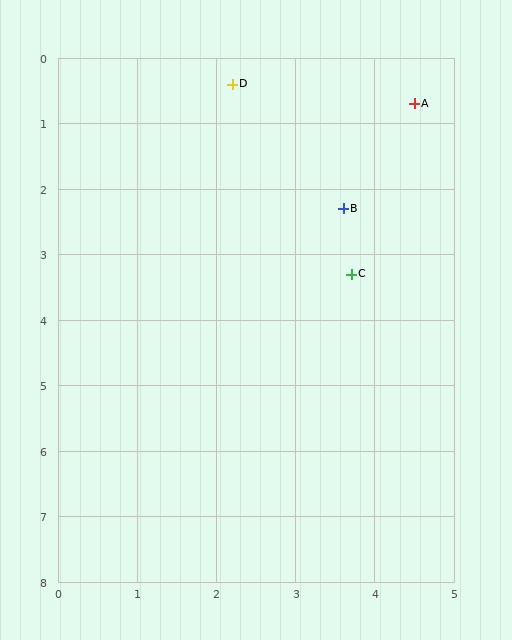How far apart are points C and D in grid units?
Points C and D are about 3.3 grid units apart.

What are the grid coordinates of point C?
Point C is at approximately (3.7, 3.3).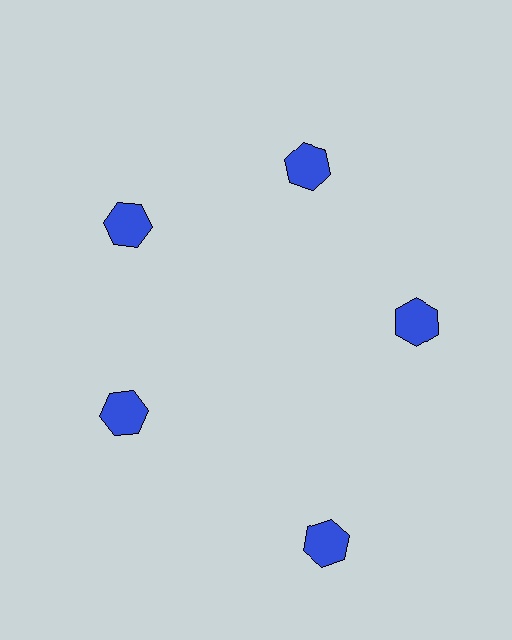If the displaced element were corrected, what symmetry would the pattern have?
It would have 5-fold rotational symmetry — the pattern would map onto itself every 72 degrees.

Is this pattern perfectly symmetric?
No. The 5 blue hexagons are arranged in a ring, but one element near the 5 o'clock position is pushed outward from the center, breaking the 5-fold rotational symmetry.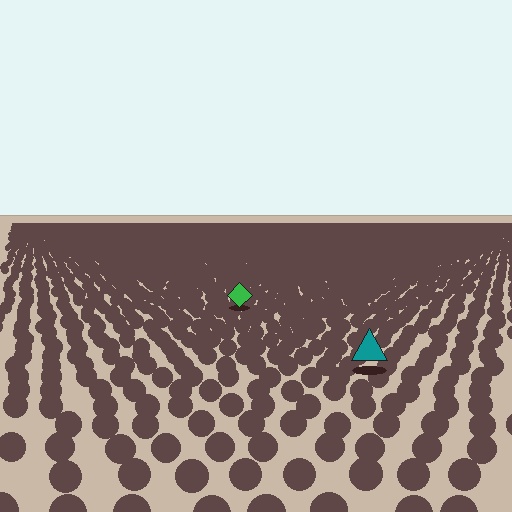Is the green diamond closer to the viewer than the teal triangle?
No. The teal triangle is closer — you can tell from the texture gradient: the ground texture is coarser near it.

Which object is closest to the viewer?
The teal triangle is closest. The texture marks near it are larger and more spread out.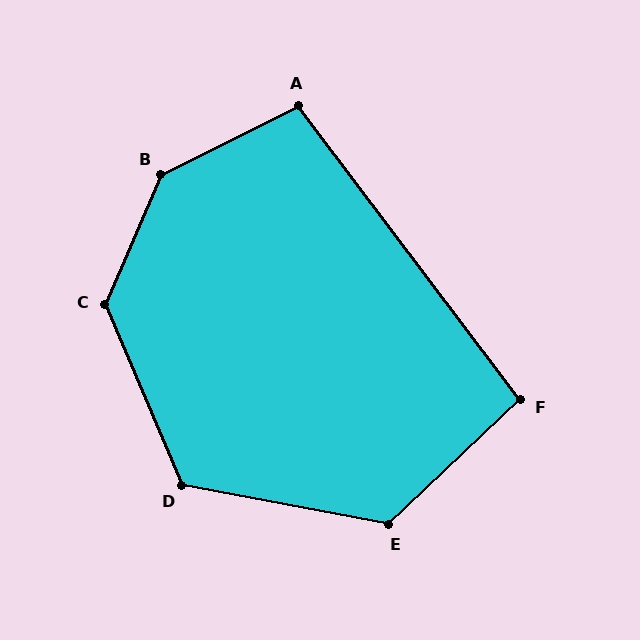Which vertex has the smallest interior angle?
F, at approximately 96 degrees.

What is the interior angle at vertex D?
Approximately 124 degrees (obtuse).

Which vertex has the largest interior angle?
B, at approximately 140 degrees.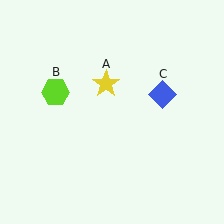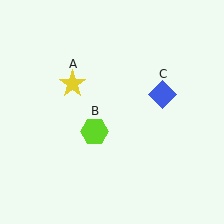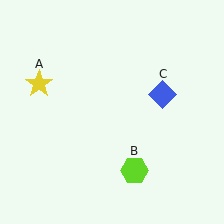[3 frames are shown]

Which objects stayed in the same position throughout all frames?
Blue diamond (object C) remained stationary.